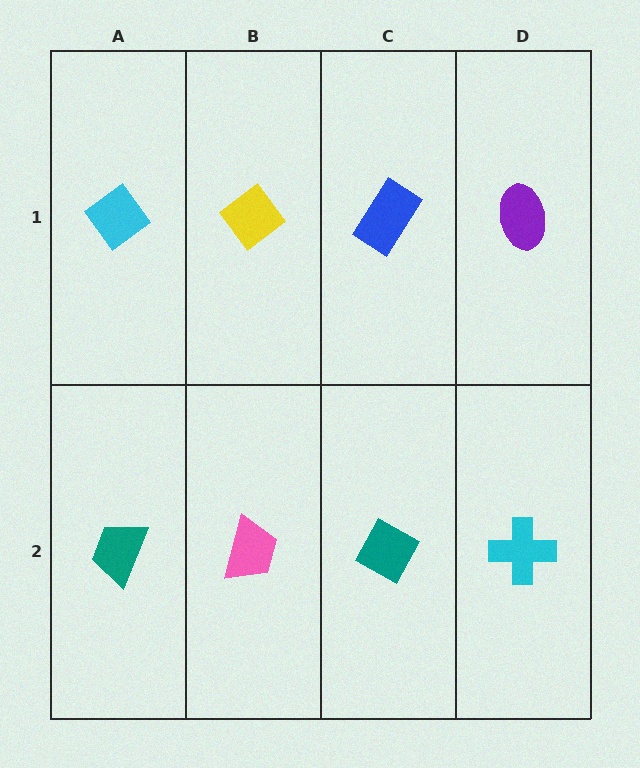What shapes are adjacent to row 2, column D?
A purple ellipse (row 1, column D), a teal diamond (row 2, column C).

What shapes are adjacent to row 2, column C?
A blue rectangle (row 1, column C), a pink trapezoid (row 2, column B), a cyan cross (row 2, column D).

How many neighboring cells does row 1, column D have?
2.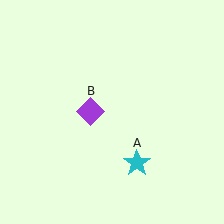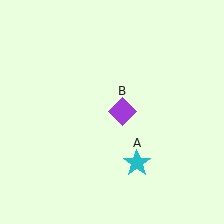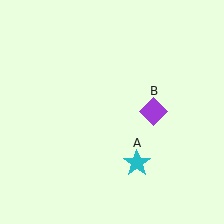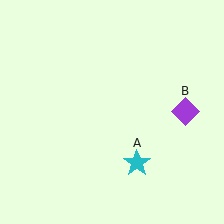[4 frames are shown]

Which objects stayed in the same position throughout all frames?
Cyan star (object A) remained stationary.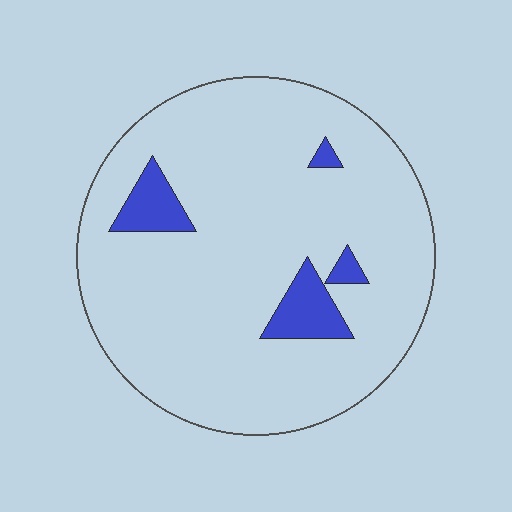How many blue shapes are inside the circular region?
4.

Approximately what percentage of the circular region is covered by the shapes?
Approximately 10%.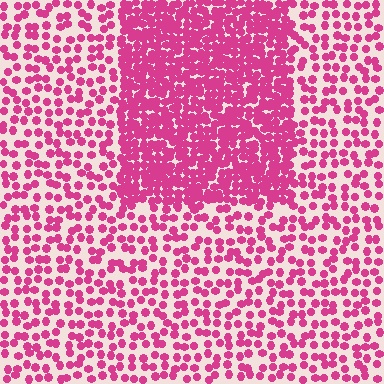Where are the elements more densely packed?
The elements are more densely packed inside the rectangle boundary.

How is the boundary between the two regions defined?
The boundary is defined by a change in element density (approximately 2.3x ratio). All elements are the same color, size, and shape.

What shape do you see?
I see a rectangle.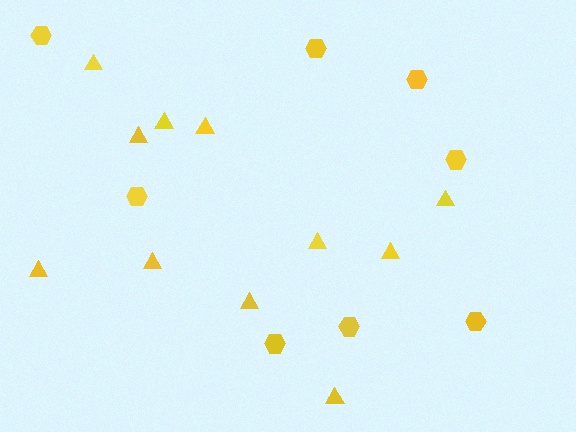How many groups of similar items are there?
There are 2 groups: one group of triangles (11) and one group of hexagons (8).